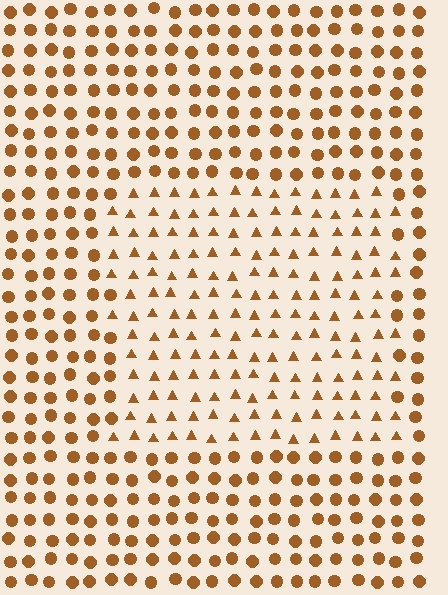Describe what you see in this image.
The image is filled with small brown elements arranged in a uniform grid. A rectangle-shaped region contains triangles, while the surrounding area contains circles. The boundary is defined purely by the change in element shape.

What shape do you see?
I see a rectangle.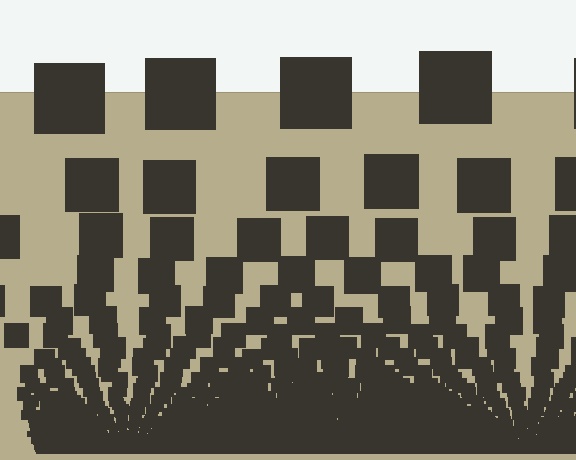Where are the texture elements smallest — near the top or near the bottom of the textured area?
Near the bottom.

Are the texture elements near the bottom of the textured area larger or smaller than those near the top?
Smaller. The gradient is inverted — elements near the bottom are smaller and denser.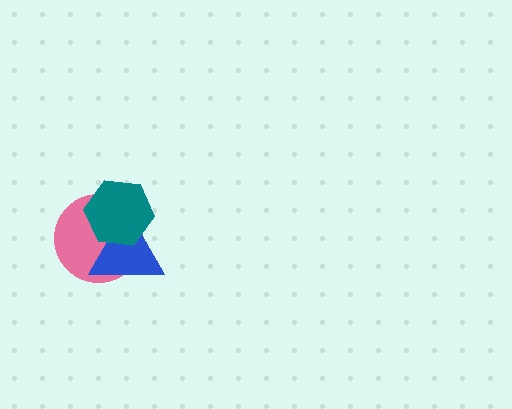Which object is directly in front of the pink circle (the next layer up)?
The blue triangle is directly in front of the pink circle.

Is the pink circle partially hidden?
Yes, it is partially covered by another shape.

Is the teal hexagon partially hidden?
No, no other shape covers it.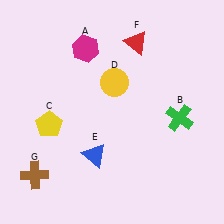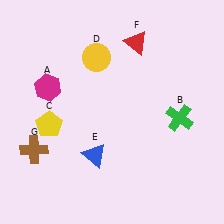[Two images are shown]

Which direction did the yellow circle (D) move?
The yellow circle (D) moved up.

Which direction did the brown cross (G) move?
The brown cross (G) moved up.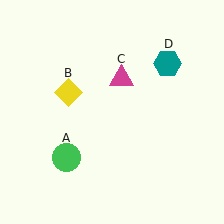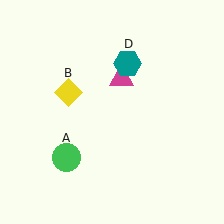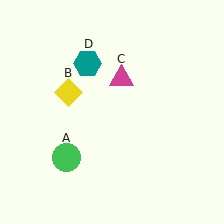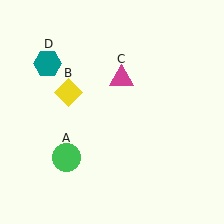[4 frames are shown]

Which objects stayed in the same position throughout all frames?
Green circle (object A) and yellow diamond (object B) and magenta triangle (object C) remained stationary.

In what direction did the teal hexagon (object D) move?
The teal hexagon (object D) moved left.